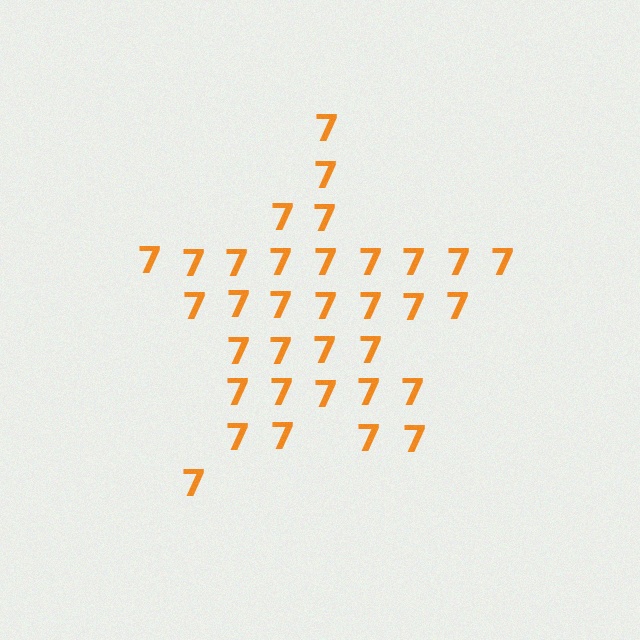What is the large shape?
The large shape is a star.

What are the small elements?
The small elements are digit 7's.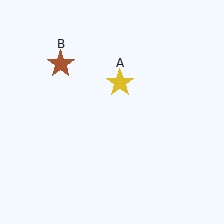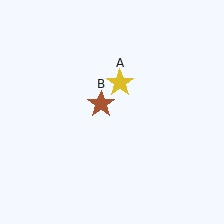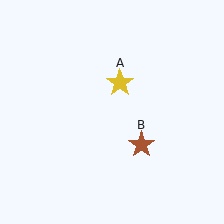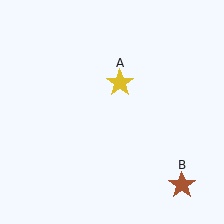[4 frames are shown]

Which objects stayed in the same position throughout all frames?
Yellow star (object A) remained stationary.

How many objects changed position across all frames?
1 object changed position: brown star (object B).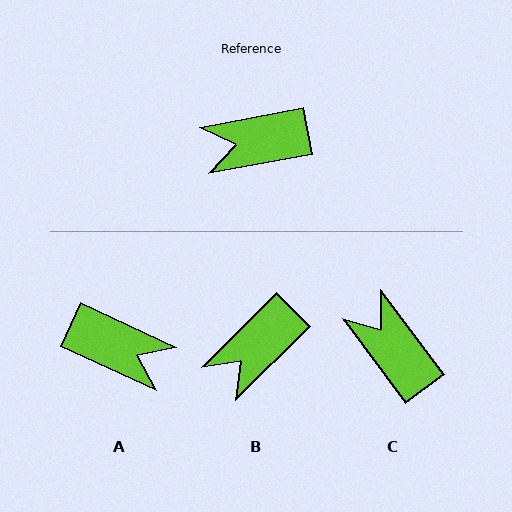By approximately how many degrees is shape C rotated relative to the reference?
Approximately 64 degrees clockwise.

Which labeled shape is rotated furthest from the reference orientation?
A, about 144 degrees away.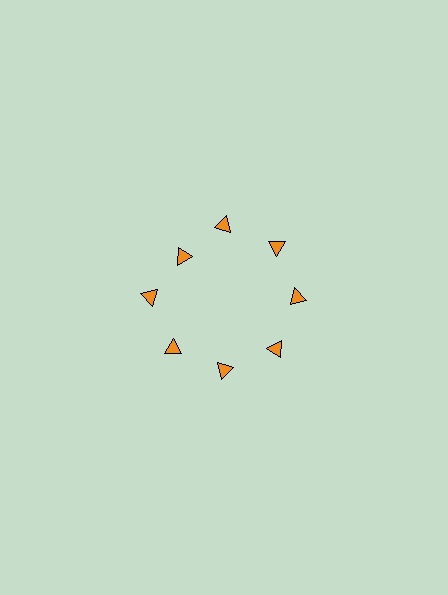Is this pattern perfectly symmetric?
No. The 8 orange triangles are arranged in a ring, but one element near the 10 o'clock position is pulled inward toward the center, breaking the 8-fold rotational symmetry.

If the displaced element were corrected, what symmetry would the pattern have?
It would have 8-fold rotational symmetry — the pattern would map onto itself every 45 degrees.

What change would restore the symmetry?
The symmetry would be restored by moving it outward, back onto the ring so that all 8 triangles sit at equal angles and equal distance from the center.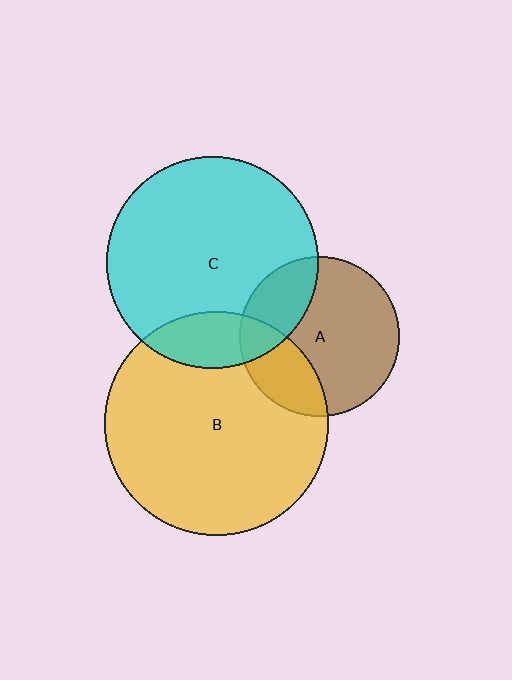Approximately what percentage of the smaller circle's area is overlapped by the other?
Approximately 25%.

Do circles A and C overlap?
Yes.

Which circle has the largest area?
Circle B (yellow).